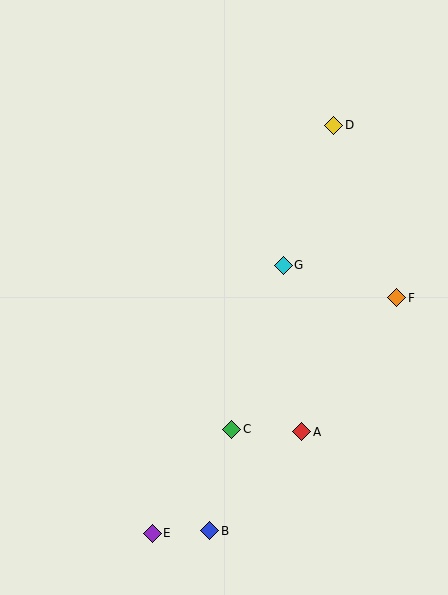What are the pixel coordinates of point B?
Point B is at (209, 531).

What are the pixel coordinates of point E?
Point E is at (152, 533).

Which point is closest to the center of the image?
Point G at (283, 265) is closest to the center.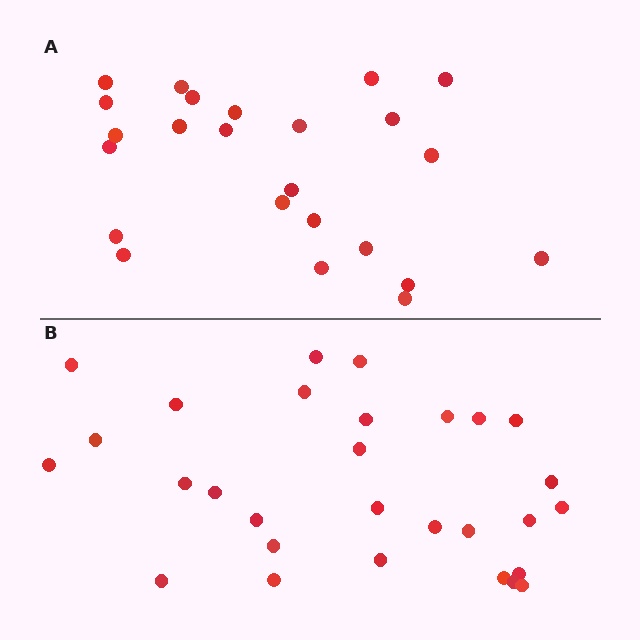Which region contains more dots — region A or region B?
Region B (the bottom region) has more dots.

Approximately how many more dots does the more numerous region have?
Region B has about 5 more dots than region A.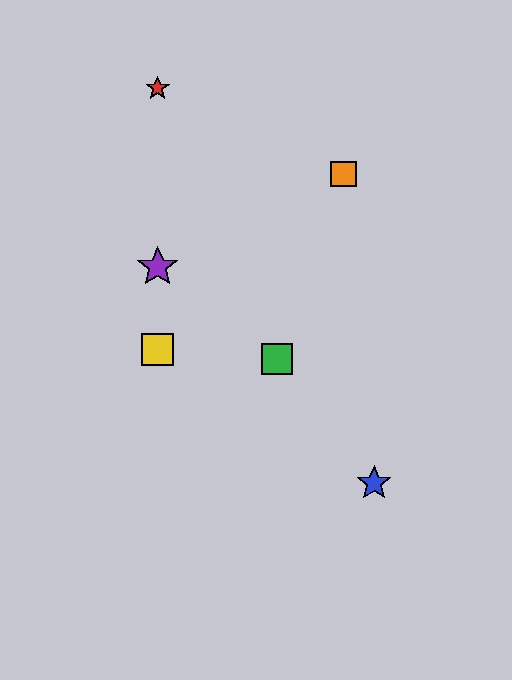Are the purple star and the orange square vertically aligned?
No, the purple star is at x≈158 and the orange square is at x≈343.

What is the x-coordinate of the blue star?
The blue star is at x≈374.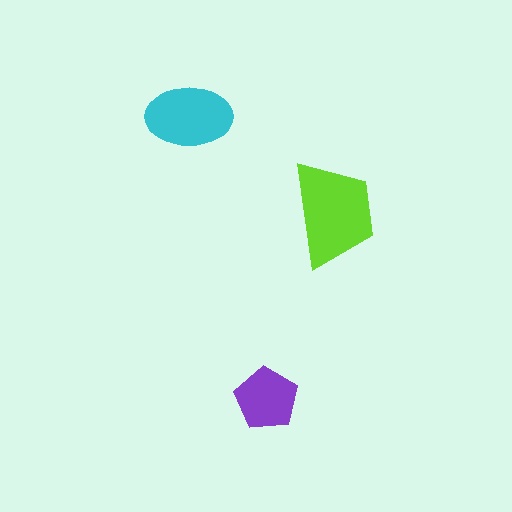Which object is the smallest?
The purple pentagon.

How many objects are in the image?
There are 3 objects in the image.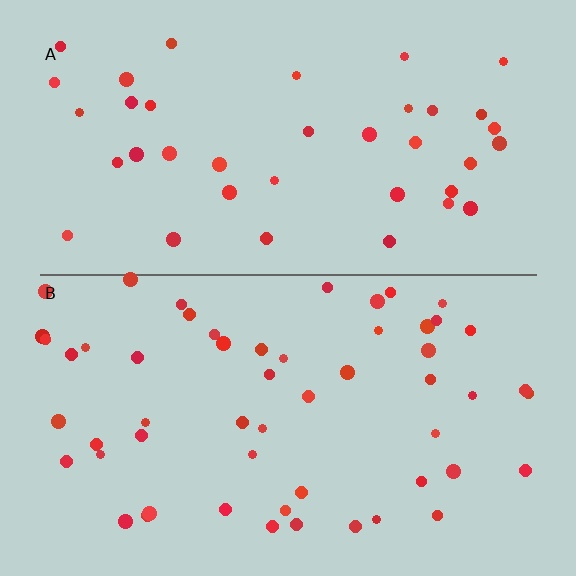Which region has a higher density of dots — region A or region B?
B (the bottom).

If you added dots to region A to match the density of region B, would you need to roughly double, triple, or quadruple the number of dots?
Approximately double.